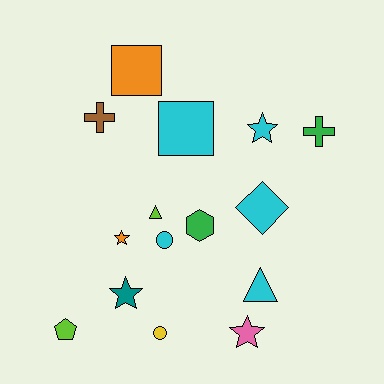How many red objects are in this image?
There are no red objects.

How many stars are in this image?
There are 4 stars.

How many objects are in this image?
There are 15 objects.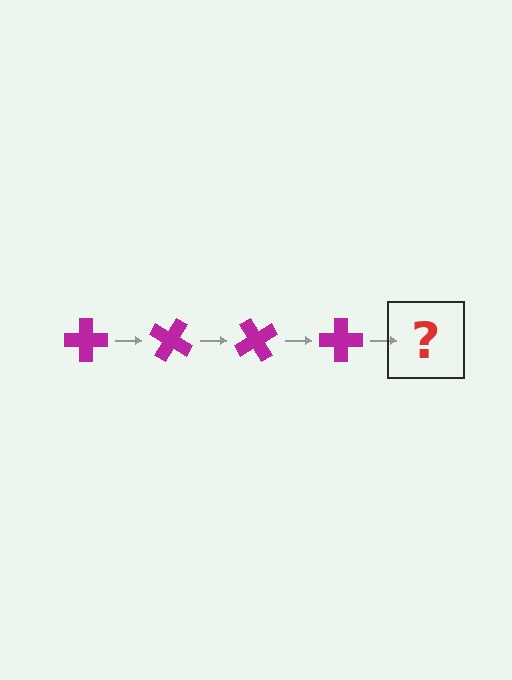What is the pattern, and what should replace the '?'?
The pattern is that the cross rotates 30 degrees each step. The '?' should be a magenta cross rotated 120 degrees.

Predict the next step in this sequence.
The next step is a magenta cross rotated 120 degrees.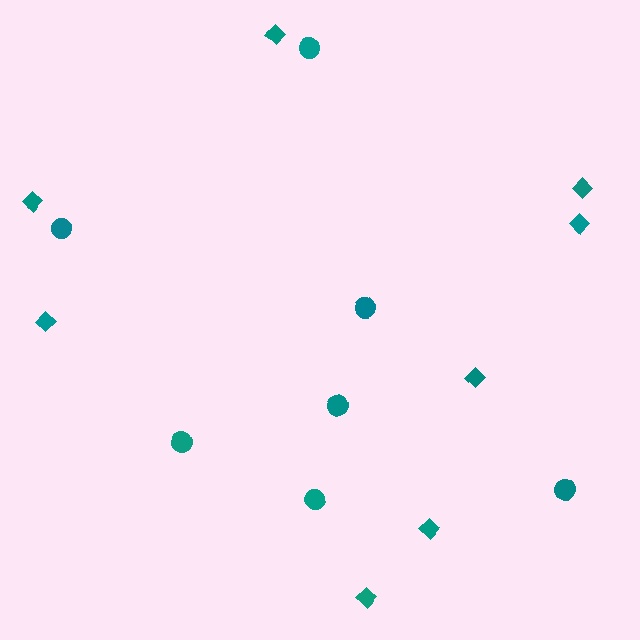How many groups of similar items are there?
There are 2 groups: one group of circles (7) and one group of diamonds (8).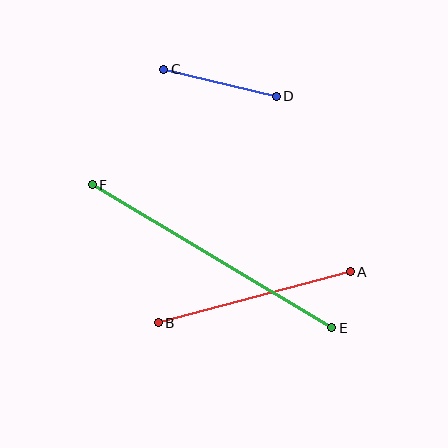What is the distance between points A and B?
The distance is approximately 198 pixels.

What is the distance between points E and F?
The distance is approximately 279 pixels.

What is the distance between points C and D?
The distance is approximately 115 pixels.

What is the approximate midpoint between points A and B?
The midpoint is at approximately (254, 297) pixels.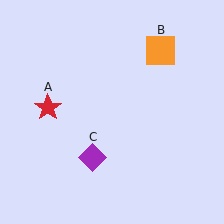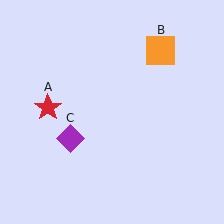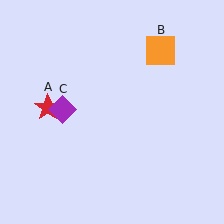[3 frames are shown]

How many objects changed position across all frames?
1 object changed position: purple diamond (object C).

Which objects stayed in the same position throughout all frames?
Red star (object A) and orange square (object B) remained stationary.